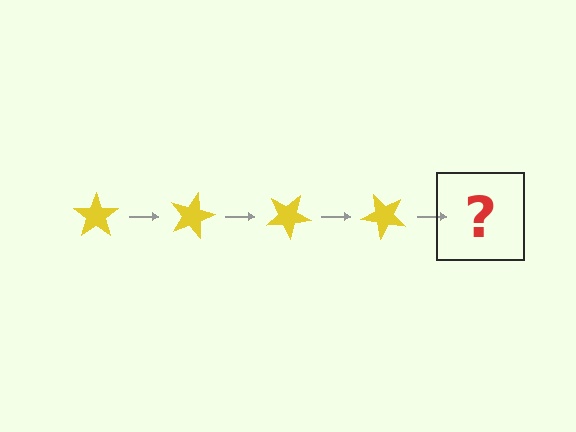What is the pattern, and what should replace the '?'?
The pattern is that the star rotates 15 degrees each step. The '?' should be a yellow star rotated 60 degrees.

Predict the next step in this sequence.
The next step is a yellow star rotated 60 degrees.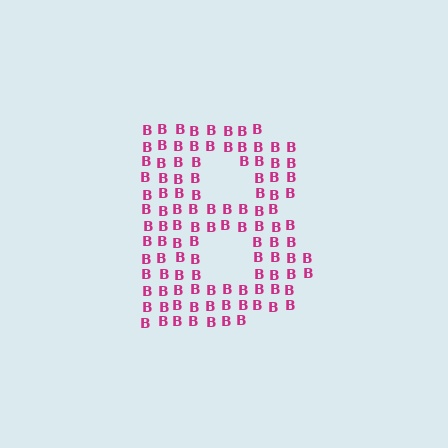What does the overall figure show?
The overall figure shows the letter B.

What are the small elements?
The small elements are letter B's.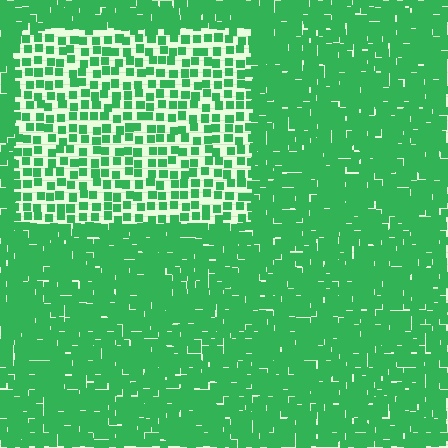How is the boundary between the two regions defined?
The boundary is defined by a change in element density (approximately 2.4x ratio). All elements are the same color, size, and shape.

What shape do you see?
I see a rectangle.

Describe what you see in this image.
The image contains small green elements arranged at two different densities. A rectangle-shaped region is visible where the elements are less densely packed than the surrounding area.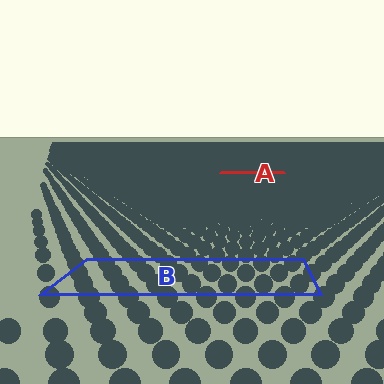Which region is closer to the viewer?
Region B is closer. The texture elements there are larger and more spread out.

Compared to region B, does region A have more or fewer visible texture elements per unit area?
Region A has more texture elements per unit area — they are packed more densely because it is farther away.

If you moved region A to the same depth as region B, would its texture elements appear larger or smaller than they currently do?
They would appear larger. At a closer depth, the same texture elements are projected at a bigger on-screen size.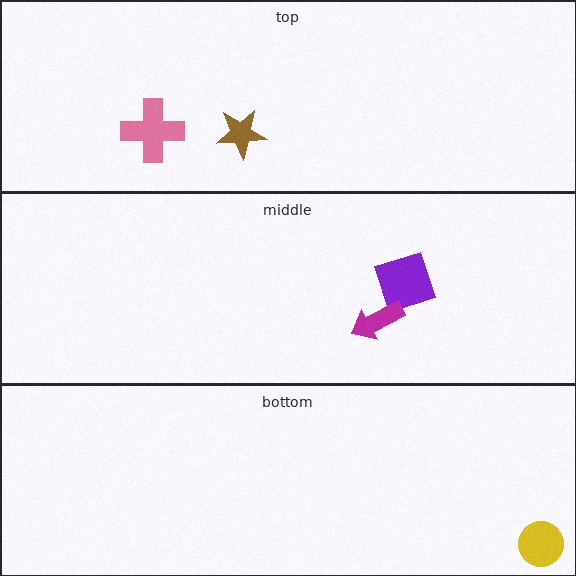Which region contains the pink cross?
The top region.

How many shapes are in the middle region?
2.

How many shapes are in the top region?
2.